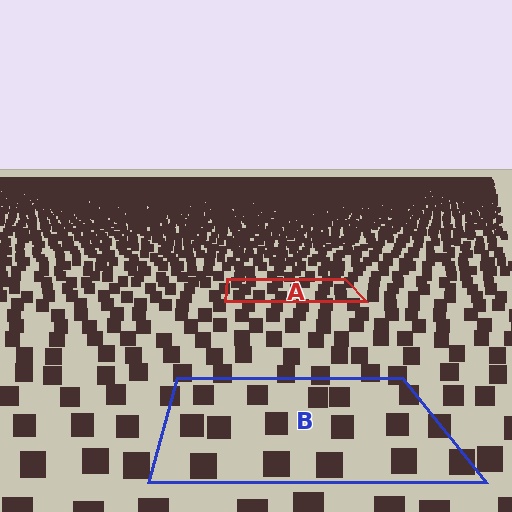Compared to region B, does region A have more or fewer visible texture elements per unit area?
Region A has more texture elements per unit area — they are packed more densely because it is farther away.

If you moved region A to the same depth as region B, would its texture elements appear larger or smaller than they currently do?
They would appear larger. At a closer depth, the same texture elements are projected at a bigger on-screen size.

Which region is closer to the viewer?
Region B is closer. The texture elements there are larger and more spread out.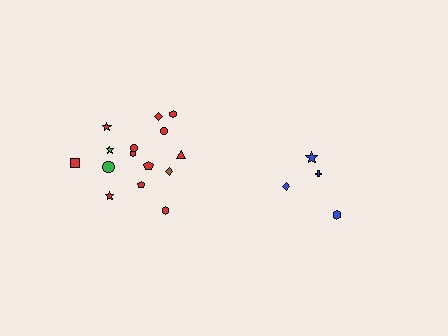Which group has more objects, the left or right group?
The left group.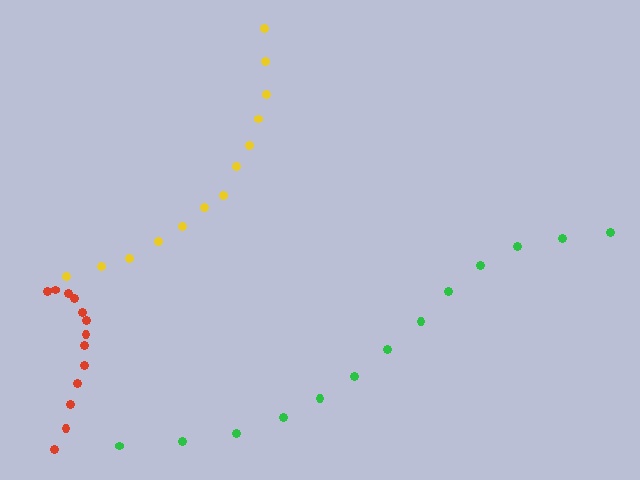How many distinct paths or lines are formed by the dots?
There are 3 distinct paths.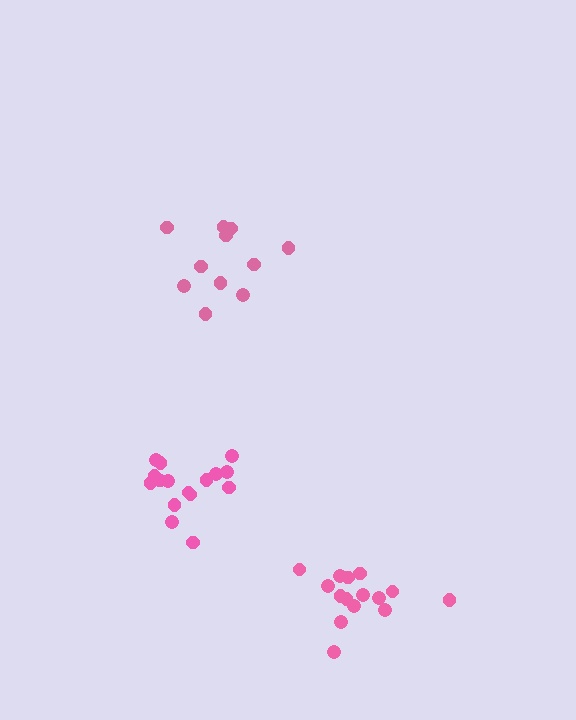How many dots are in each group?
Group 1: 16 dots, Group 2: 15 dots, Group 3: 11 dots (42 total).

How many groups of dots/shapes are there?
There are 3 groups.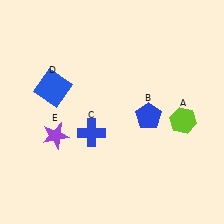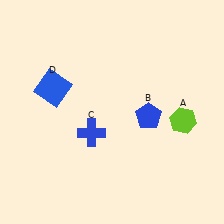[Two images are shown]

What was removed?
The purple star (E) was removed in Image 2.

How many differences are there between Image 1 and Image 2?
There is 1 difference between the two images.